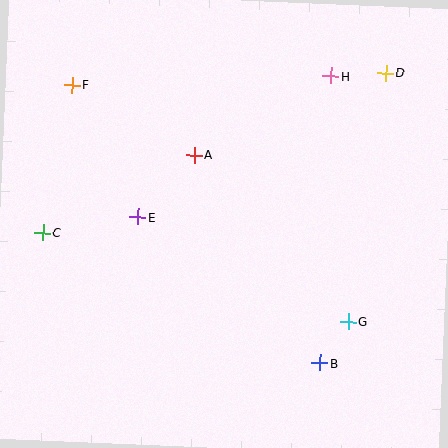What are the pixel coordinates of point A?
Point A is at (194, 155).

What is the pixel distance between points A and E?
The distance between A and E is 84 pixels.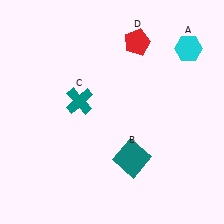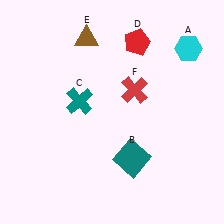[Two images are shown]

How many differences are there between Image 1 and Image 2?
There are 2 differences between the two images.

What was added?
A brown triangle (E), a red cross (F) were added in Image 2.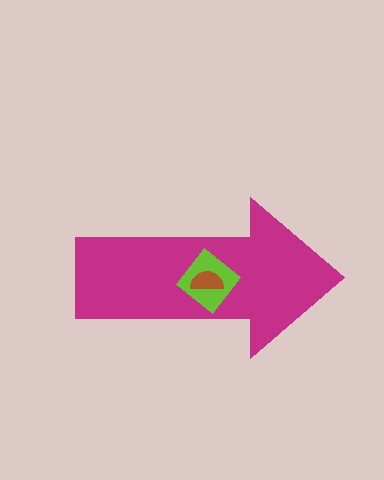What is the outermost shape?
The magenta arrow.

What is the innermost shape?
The brown semicircle.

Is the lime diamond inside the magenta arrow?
Yes.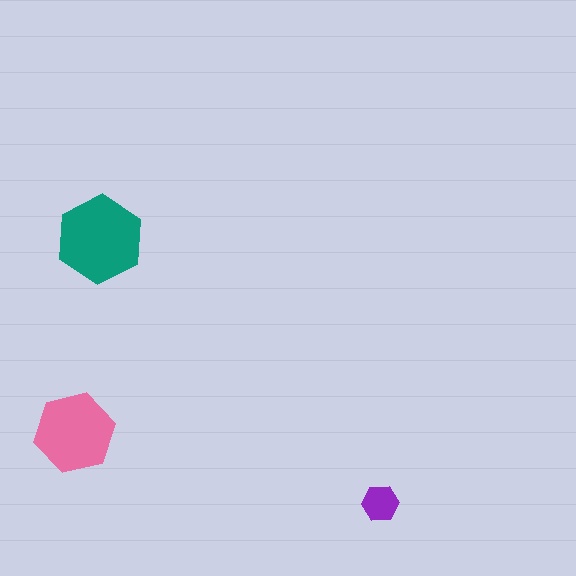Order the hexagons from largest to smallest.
the teal one, the pink one, the purple one.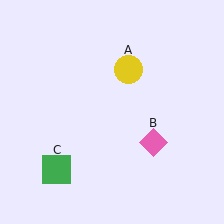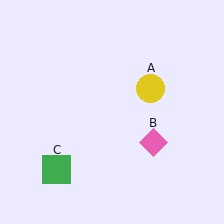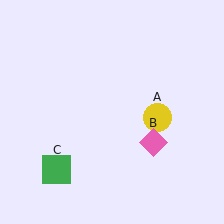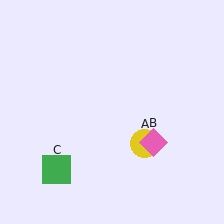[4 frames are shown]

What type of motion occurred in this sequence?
The yellow circle (object A) rotated clockwise around the center of the scene.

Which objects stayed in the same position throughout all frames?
Pink diamond (object B) and green square (object C) remained stationary.